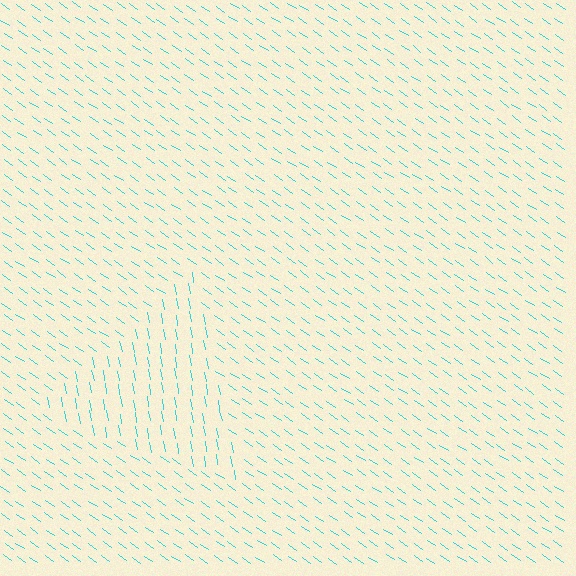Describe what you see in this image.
The image is filled with small cyan line segments. A triangle region in the image has lines oriented differently from the surrounding lines, creating a visible texture boundary.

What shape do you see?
I see a triangle.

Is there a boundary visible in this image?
Yes, there is a texture boundary formed by a change in line orientation.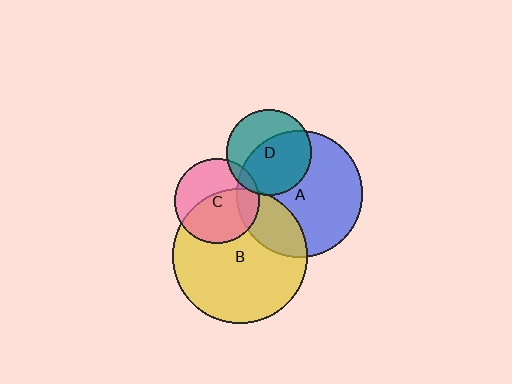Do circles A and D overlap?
Yes.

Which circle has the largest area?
Circle B (yellow).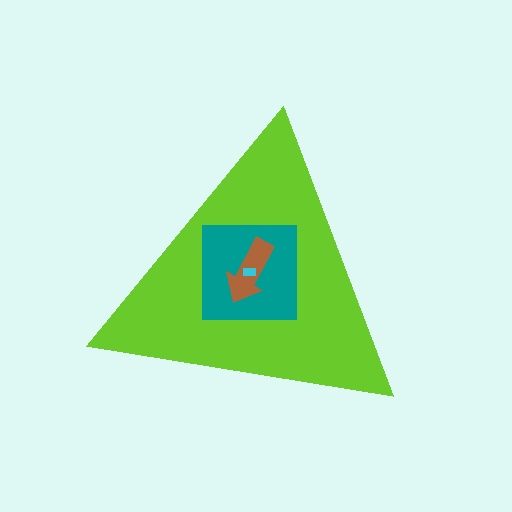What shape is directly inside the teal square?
The brown arrow.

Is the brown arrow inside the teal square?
Yes.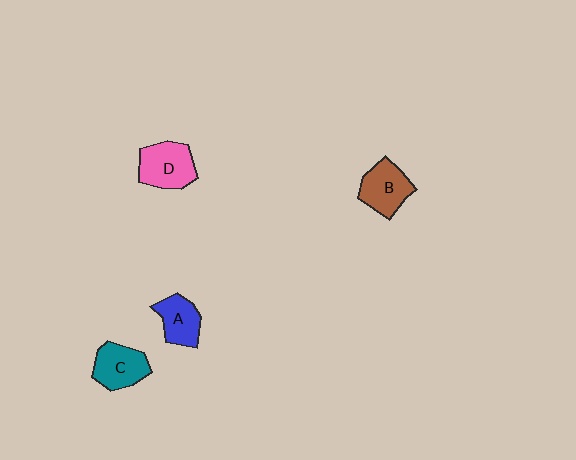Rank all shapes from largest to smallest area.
From largest to smallest: D (pink), B (brown), C (teal), A (blue).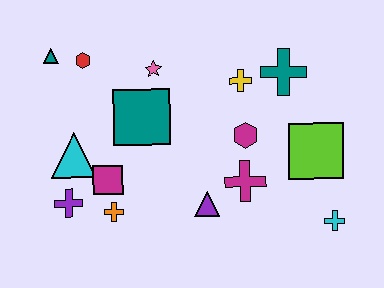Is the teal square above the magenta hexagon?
Yes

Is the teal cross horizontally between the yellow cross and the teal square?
No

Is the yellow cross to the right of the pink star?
Yes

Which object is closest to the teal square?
The pink star is closest to the teal square.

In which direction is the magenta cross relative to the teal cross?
The magenta cross is below the teal cross.